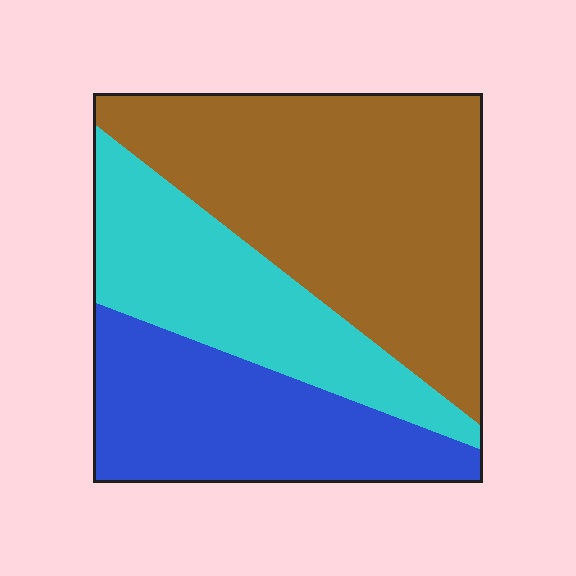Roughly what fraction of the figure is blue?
Blue covers 27% of the figure.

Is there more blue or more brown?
Brown.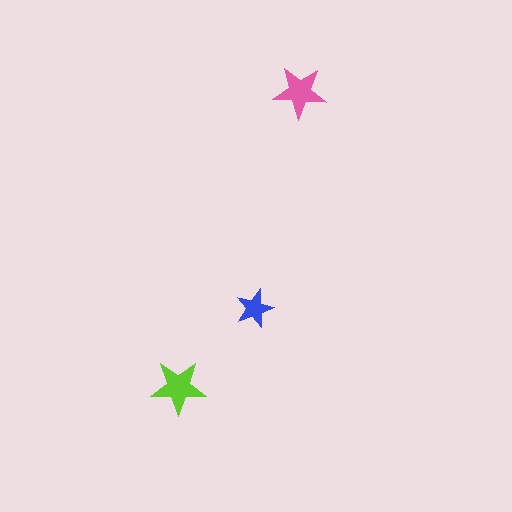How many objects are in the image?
There are 3 objects in the image.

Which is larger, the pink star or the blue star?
The pink one.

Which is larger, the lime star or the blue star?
The lime one.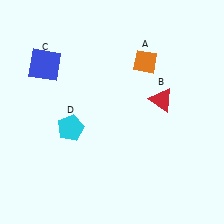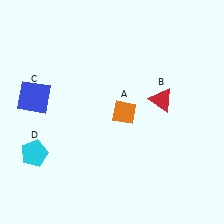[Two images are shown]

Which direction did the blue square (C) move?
The blue square (C) moved down.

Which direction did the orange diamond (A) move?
The orange diamond (A) moved down.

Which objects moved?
The objects that moved are: the orange diamond (A), the blue square (C), the cyan pentagon (D).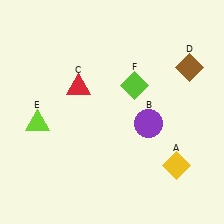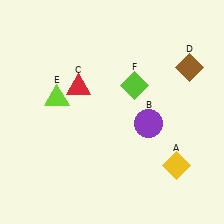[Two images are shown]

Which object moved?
The lime triangle (E) moved up.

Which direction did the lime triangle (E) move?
The lime triangle (E) moved up.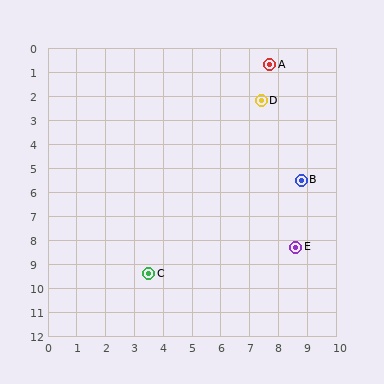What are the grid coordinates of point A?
Point A is at approximately (7.7, 0.7).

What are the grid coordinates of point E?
Point E is at approximately (8.6, 8.3).